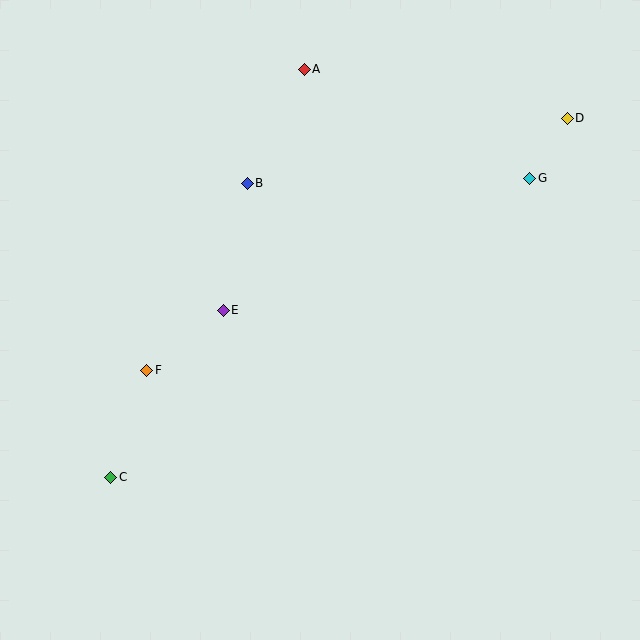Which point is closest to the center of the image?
Point E at (223, 310) is closest to the center.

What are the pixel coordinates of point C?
Point C is at (111, 477).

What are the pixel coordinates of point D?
Point D is at (567, 118).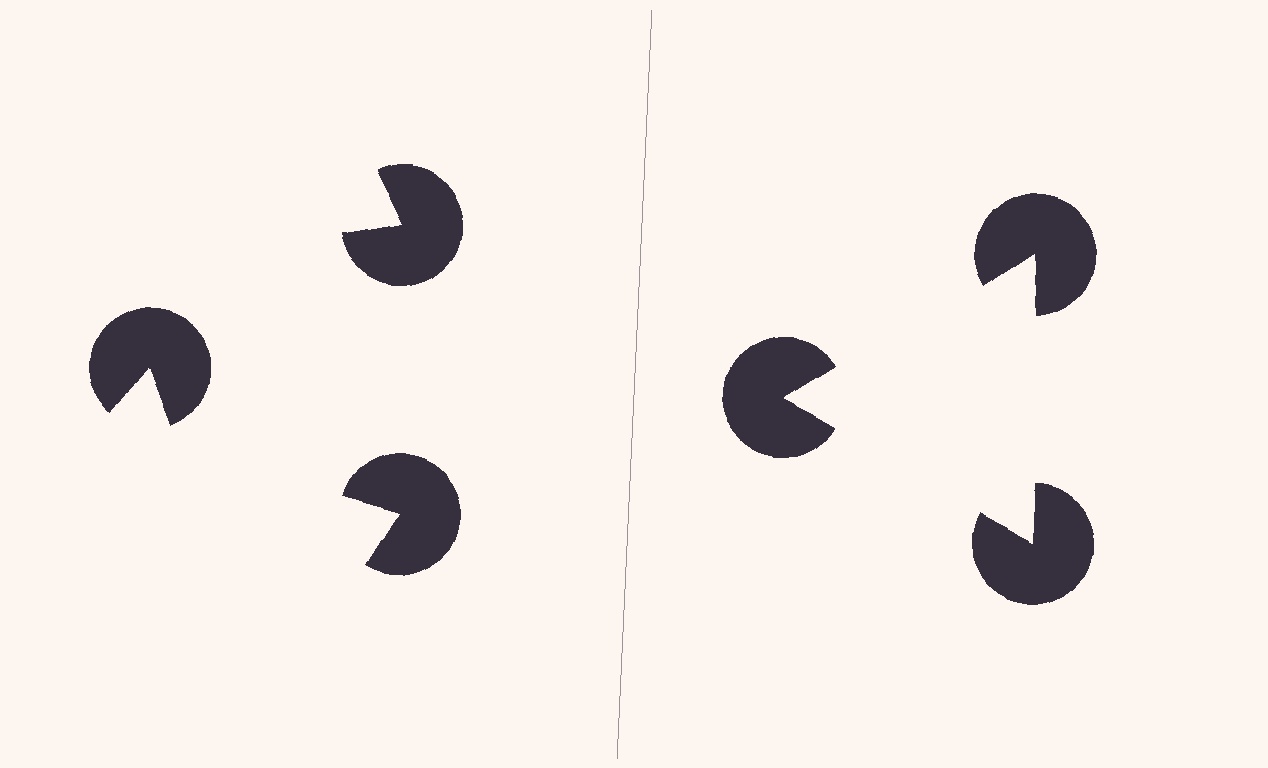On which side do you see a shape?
An illusory triangle appears on the right side. On the left side the wedge cuts are rotated, so no coherent shape forms.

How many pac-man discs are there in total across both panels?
6 — 3 on each side.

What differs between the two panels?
The pac-man discs are positioned identically on both sides; only the wedge orientations differ. On the right they align to a triangle; on the left they are misaligned.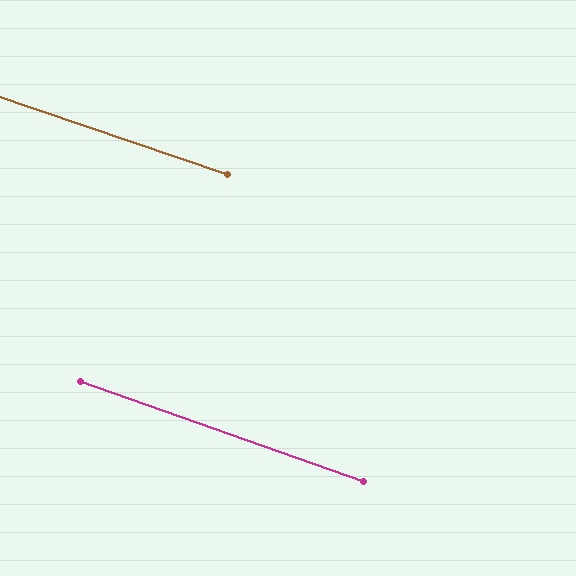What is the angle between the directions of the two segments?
Approximately 1 degree.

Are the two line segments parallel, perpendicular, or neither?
Parallel — their directions differ by only 0.8°.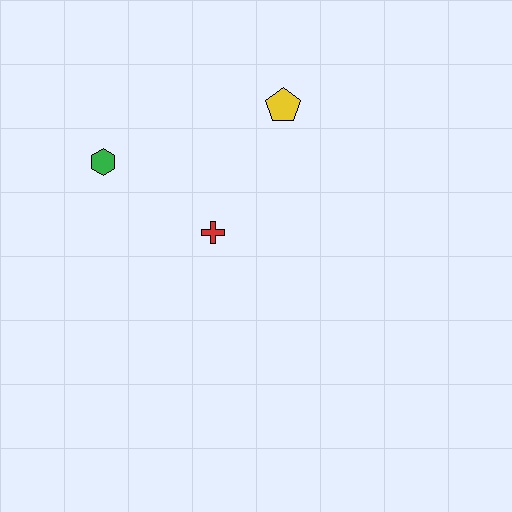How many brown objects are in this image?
There are no brown objects.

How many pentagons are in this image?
There is 1 pentagon.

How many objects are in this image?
There are 3 objects.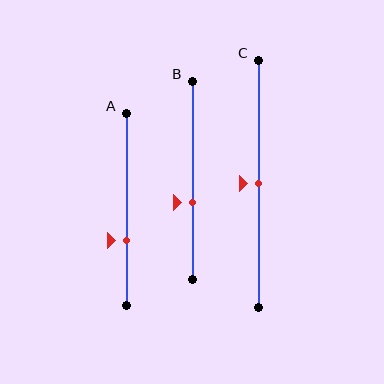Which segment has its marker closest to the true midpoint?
Segment C has its marker closest to the true midpoint.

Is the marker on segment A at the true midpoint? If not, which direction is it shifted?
No, the marker on segment A is shifted downward by about 16% of the segment length.